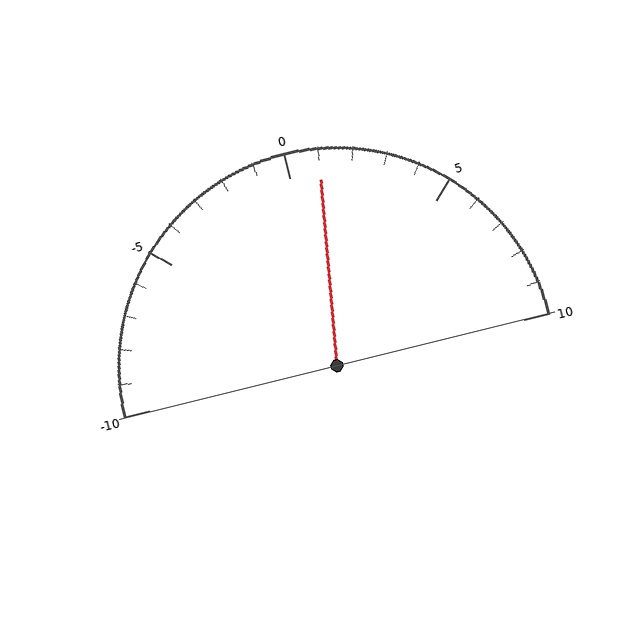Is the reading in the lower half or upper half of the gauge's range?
The reading is in the upper half of the range (-10 to 10).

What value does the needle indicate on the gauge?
The needle indicates approximately 1.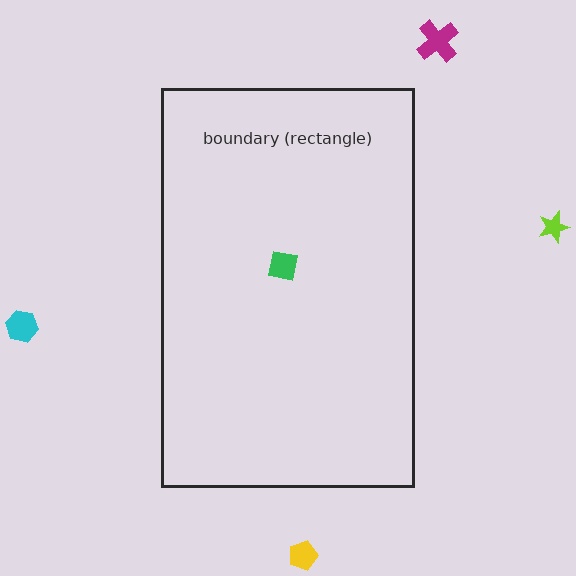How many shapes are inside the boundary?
1 inside, 4 outside.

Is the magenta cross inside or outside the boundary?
Outside.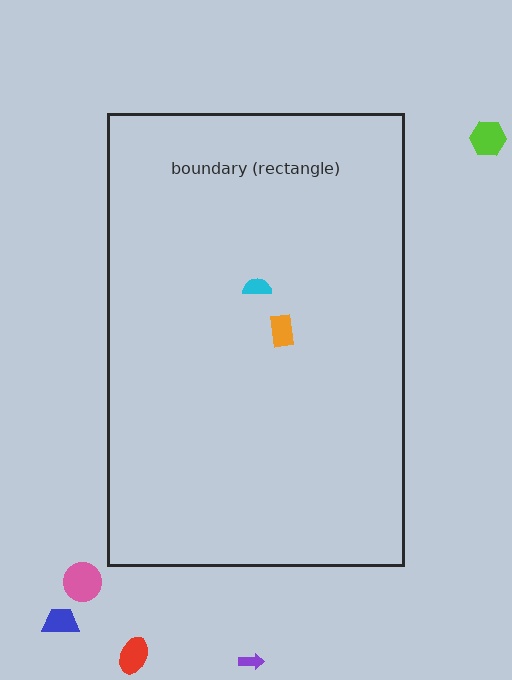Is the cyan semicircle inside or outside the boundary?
Inside.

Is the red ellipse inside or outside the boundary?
Outside.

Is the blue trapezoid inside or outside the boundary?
Outside.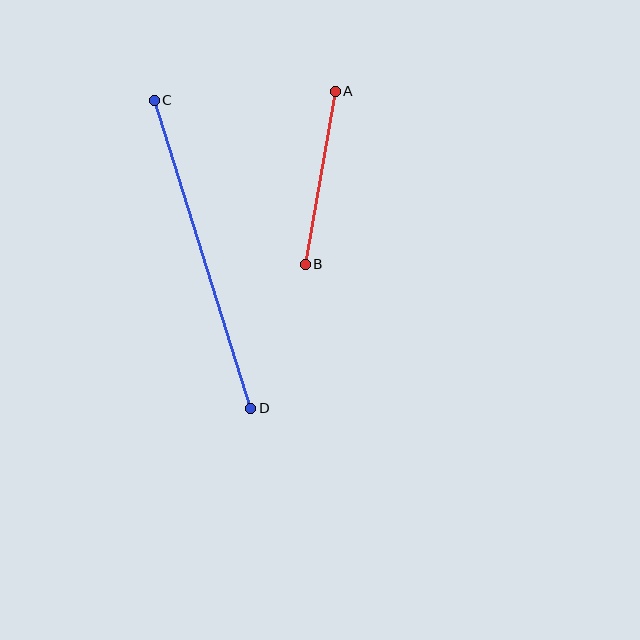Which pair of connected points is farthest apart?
Points C and D are farthest apart.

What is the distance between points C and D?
The distance is approximately 323 pixels.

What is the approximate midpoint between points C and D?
The midpoint is at approximately (203, 254) pixels.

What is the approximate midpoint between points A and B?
The midpoint is at approximately (320, 178) pixels.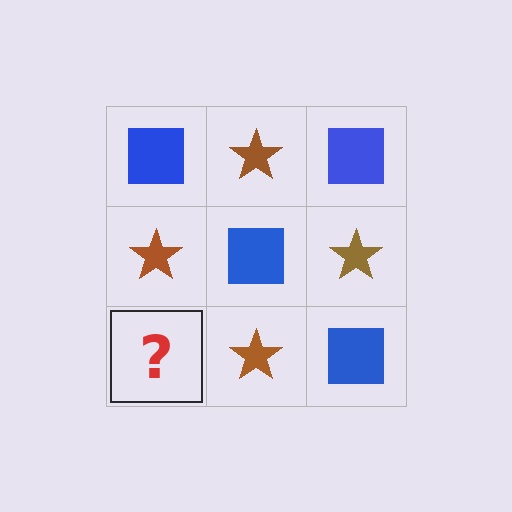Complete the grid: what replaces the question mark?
The question mark should be replaced with a blue square.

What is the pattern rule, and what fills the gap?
The rule is that it alternates blue square and brown star in a checkerboard pattern. The gap should be filled with a blue square.